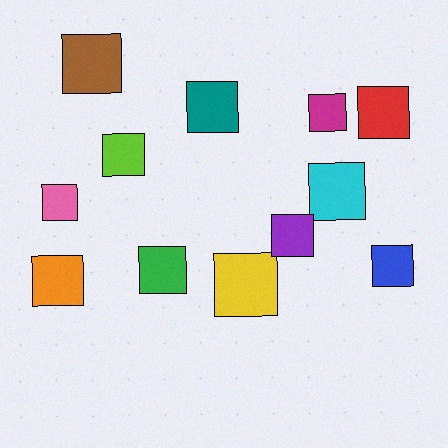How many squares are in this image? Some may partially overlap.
There are 12 squares.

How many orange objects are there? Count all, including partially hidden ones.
There is 1 orange object.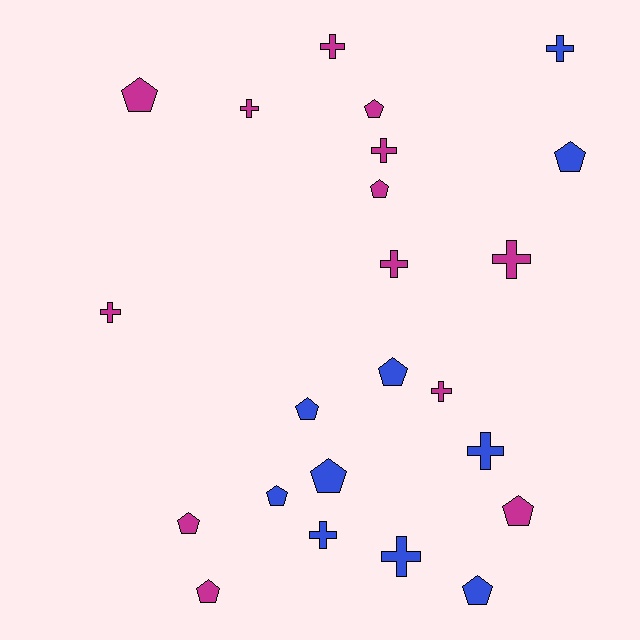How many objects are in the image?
There are 23 objects.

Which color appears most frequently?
Magenta, with 13 objects.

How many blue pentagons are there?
There are 6 blue pentagons.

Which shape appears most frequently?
Pentagon, with 12 objects.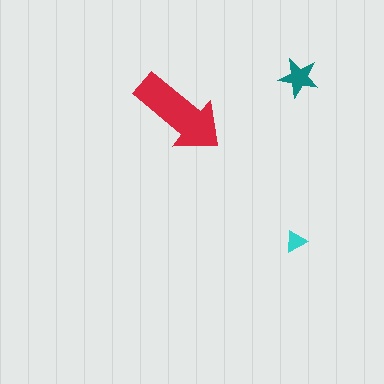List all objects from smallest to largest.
The cyan triangle, the teal star, the red arrow.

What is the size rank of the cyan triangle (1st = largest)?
3rd.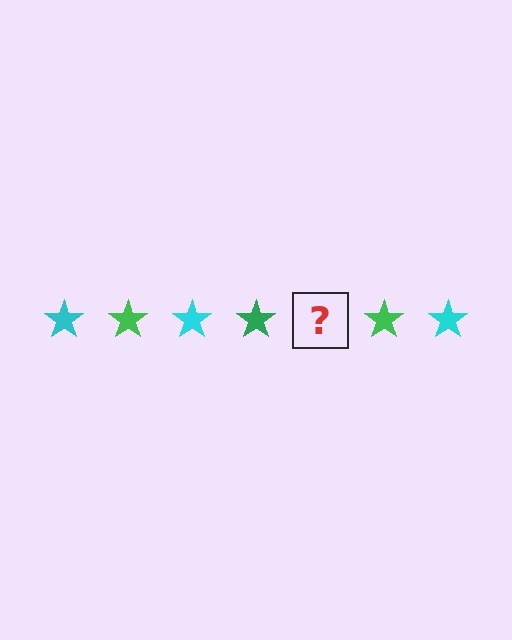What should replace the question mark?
The question mark should be replaced with a cyan star.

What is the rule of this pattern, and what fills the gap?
The rule is that the pattern cycles through cyan, green stars. The gap should be filled with a cyan star.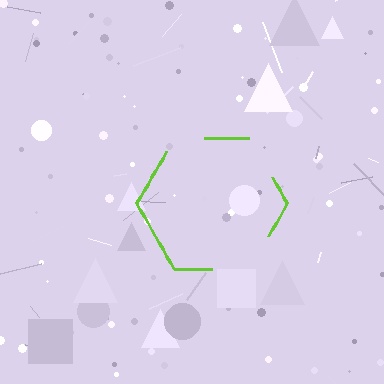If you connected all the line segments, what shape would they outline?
They would outline a hexagon.